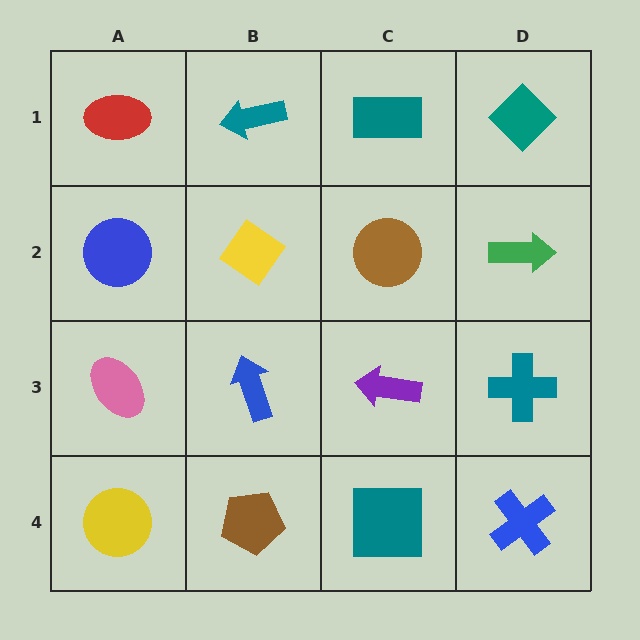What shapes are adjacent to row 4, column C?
A purple arrow (row 3, column C), a brown pentagon (row 4, column B), a blue cross (row 4, column D).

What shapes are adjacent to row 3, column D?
A green arrow (row 2, column D), a blue cross (row 4, column D), a purple arrow (row 3, column C).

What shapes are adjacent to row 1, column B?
A yellow diamond (row 2, column B), a red ellipse (row 1, column A), a teal rectangle (row 1, column C).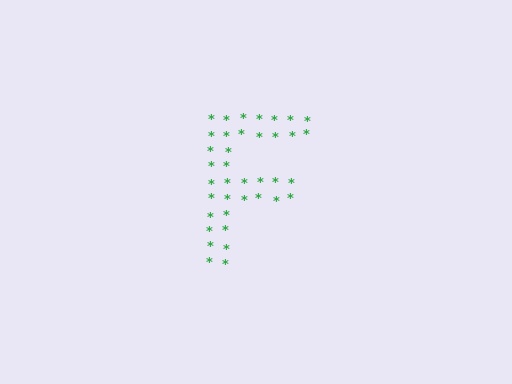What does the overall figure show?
The overall figure shows the letter F.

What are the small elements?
The small elements are asterisks.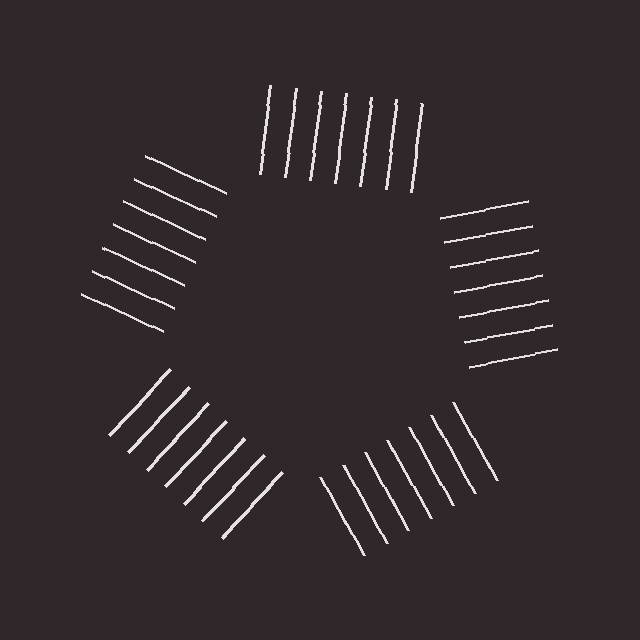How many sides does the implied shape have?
5 sides — the line-ends trace a pentagon.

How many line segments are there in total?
35 — 7 along each of the 5 edges.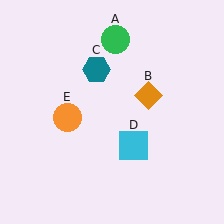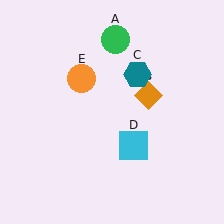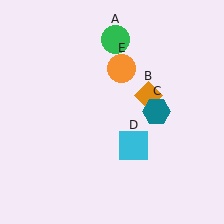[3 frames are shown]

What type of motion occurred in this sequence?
The teal hexagon (object C), orange circle (object E) rotated clockwise around the center of the scene.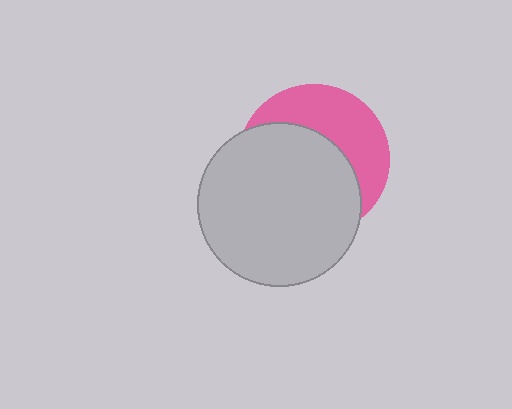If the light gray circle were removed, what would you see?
You would see the complete pink circle.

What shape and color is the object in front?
The object in front is a light gray circle.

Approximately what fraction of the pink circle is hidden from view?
Roughly 60% of the pink circle is hidden behind the light gray circle.